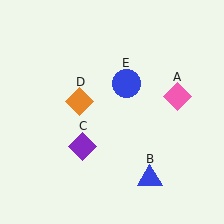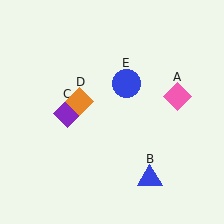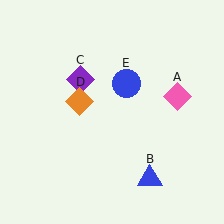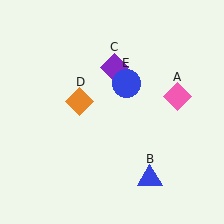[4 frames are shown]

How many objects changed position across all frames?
1 object changed position: purple diamond (object C).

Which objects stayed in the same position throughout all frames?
Pink diamond (object A) and blue triangle (object B) and orange diamond (object D) and blue circle (object E) remained stationary.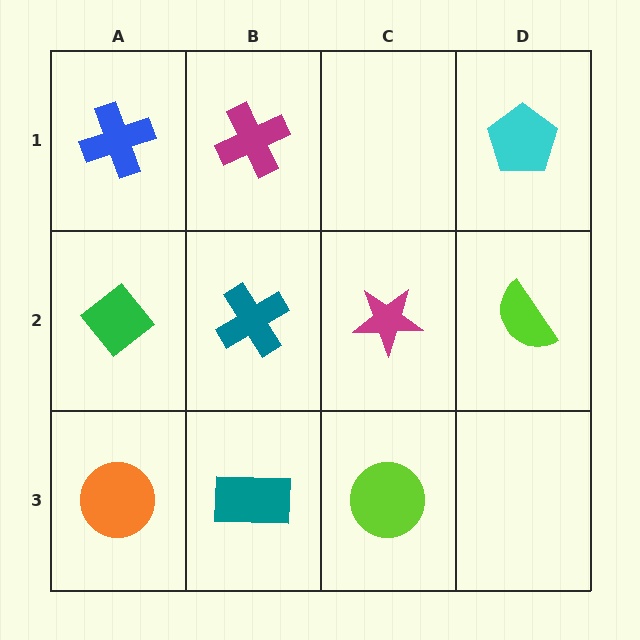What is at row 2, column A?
A green diamond.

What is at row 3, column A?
An orange circle.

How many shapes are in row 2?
4 shapes.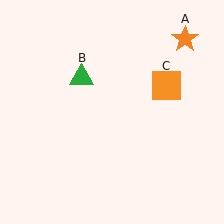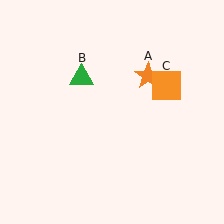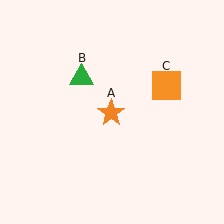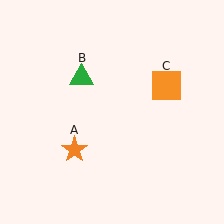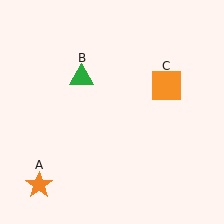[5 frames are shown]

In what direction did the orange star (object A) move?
The orange star (object A) moved down and to the left.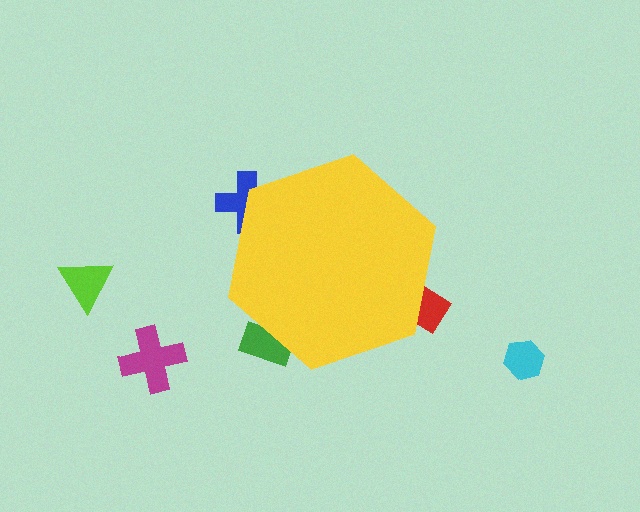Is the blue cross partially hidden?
Yes, the blue cross is partially hidden behind the yellow hexagon.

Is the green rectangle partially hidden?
Yes, the green rectangle is partially hidden behind the yellow hexagon.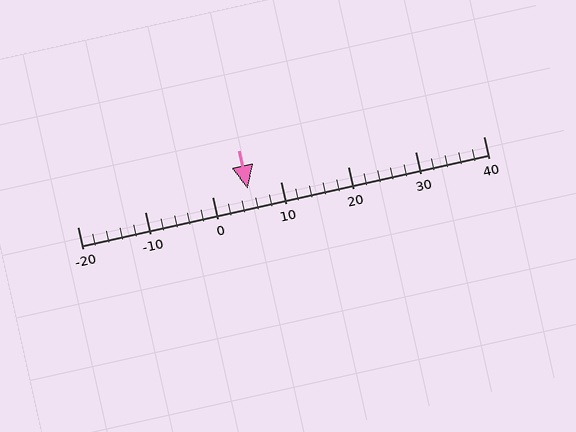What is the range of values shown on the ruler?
The ruler shows values from -20 to 40.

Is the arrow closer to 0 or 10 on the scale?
The arrow is closer to 10.